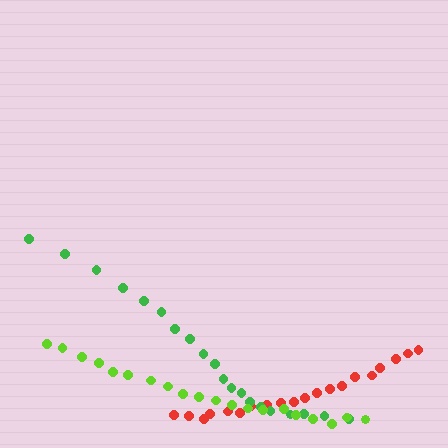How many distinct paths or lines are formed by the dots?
There are 3 distinct paths.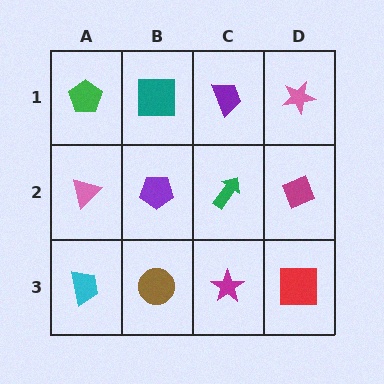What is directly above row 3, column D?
A magenta diamond.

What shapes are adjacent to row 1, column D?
A magenta diamond (row 2, column D), a purple trapezoid (row 1, column C).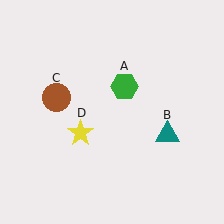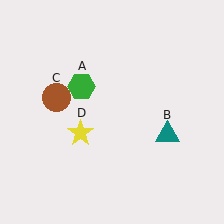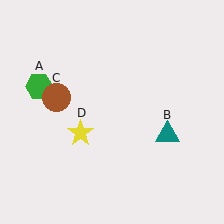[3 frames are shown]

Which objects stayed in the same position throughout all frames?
Teal triangle (object B) and brown circle (object C) and yellow star (object D) remained stationary.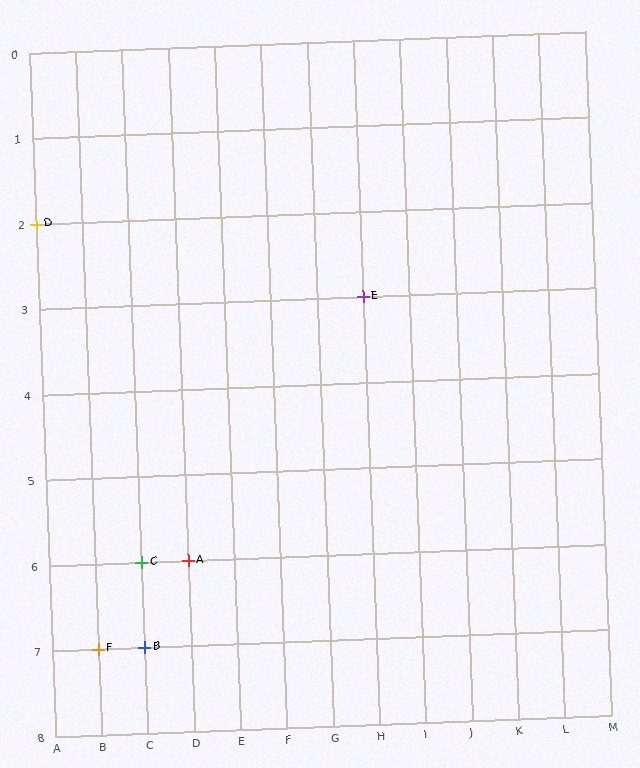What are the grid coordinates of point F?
Point F is at grid coordinates (B, 7).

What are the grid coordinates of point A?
Point A is at grid coordinates (D, 6).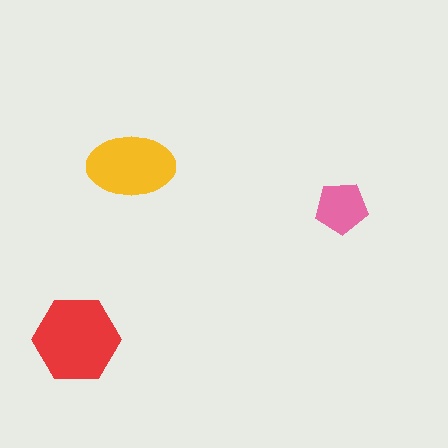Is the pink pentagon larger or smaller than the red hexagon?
Smaller.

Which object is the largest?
The red hexagon.